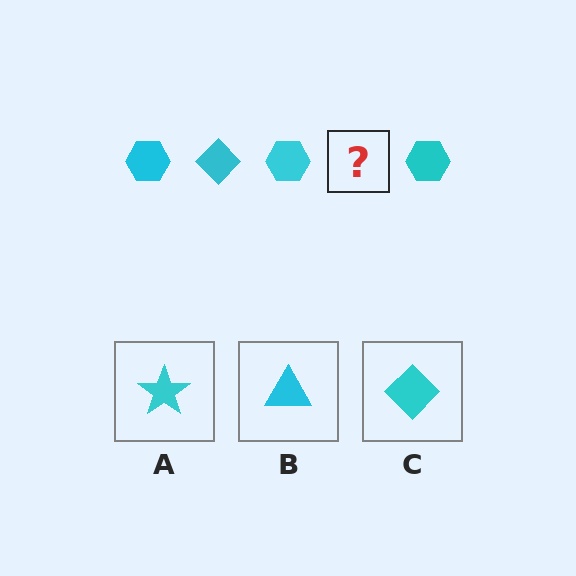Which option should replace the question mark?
Option C.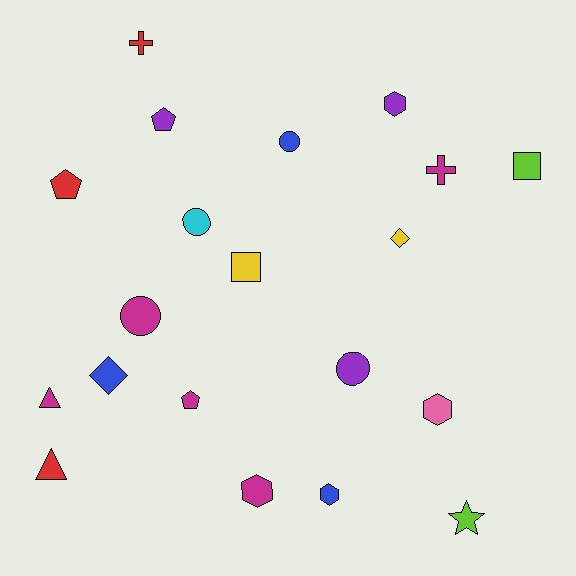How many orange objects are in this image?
There are no orange objects.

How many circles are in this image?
There are 4 circles.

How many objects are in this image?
There are 20 objects.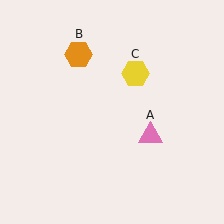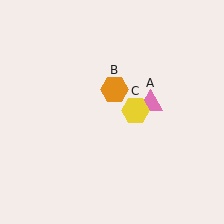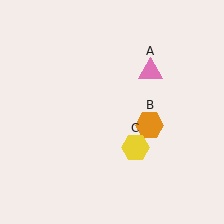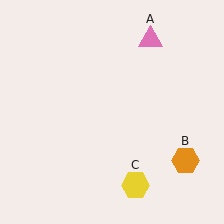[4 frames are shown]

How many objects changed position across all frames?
3 objects changed position: pink triangle (object A), orange hexagon (object B), yellow hexagon (object C).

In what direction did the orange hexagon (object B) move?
The orange hexagon (object B) moved down and to the right.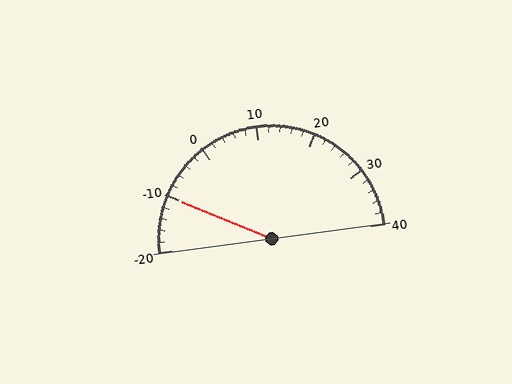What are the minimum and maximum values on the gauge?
The gauge ranges from -20 to 40.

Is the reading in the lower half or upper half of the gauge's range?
The reading is in the lower half of the range (-20 to 40).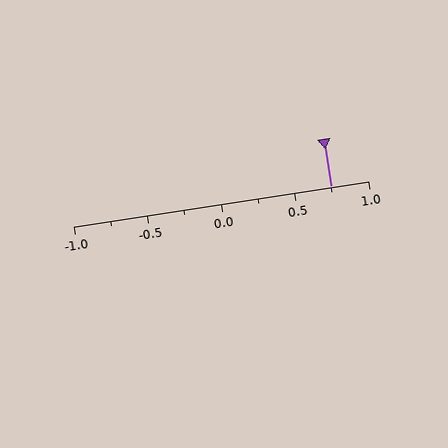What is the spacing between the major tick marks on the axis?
The major ticks are spaced 0.5 apart.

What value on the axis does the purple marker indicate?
The marker indicates approximately 0.75.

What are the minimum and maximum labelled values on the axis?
The axis runs from -1.0 to 1.0.